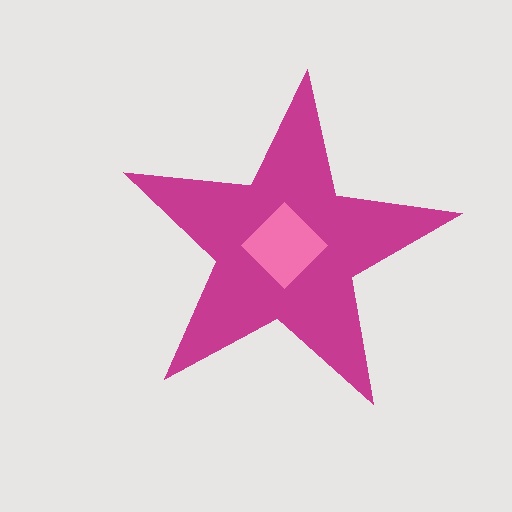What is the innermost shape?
The pink diamond.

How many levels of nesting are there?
2.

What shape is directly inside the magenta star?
The pink diamond.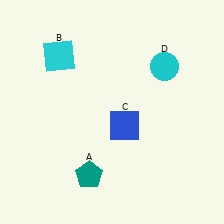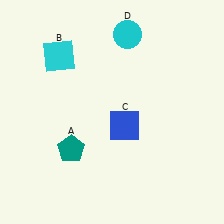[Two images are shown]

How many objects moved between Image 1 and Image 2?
2 objects moved between the two images.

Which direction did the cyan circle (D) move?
The cyan circle (D) moved left.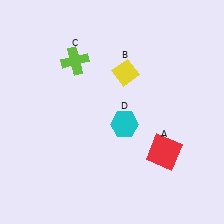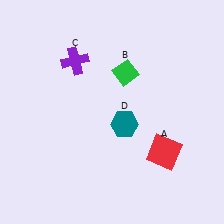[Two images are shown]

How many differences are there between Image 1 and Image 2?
There are 3 differences between the two images.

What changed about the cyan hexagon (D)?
In Image 1, D is cyan. In Image 2, it changed to teal.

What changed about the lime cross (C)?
In Image 1, C is lime. In Image 2, it changed to purple.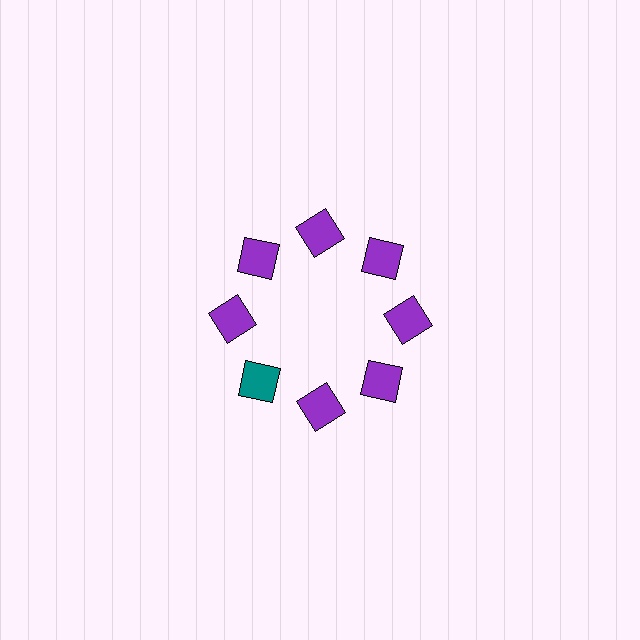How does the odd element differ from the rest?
It has a different color: teal instead of purple.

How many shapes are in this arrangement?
There are 8 shapes arranged in a ring pattern.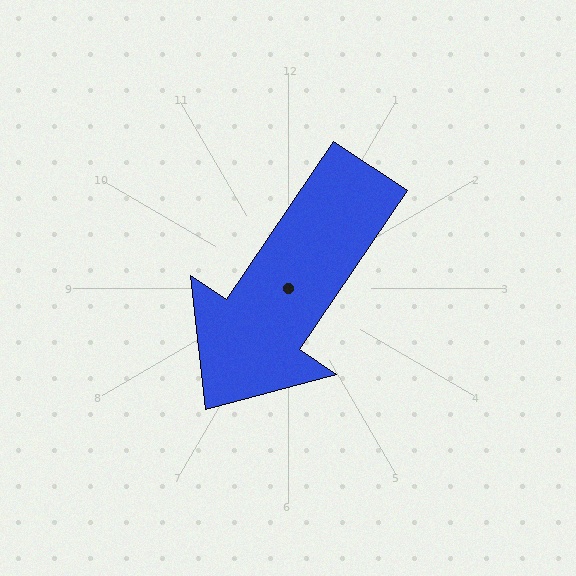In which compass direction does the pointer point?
Southwest.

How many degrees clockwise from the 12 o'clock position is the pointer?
Approximately 214 degrees.